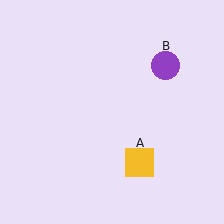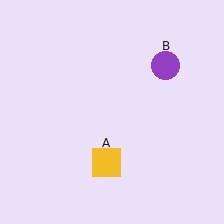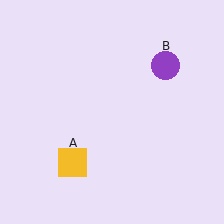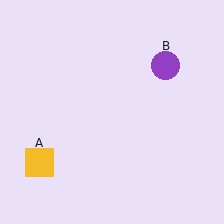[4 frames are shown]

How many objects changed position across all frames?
1 object changed position: yellow square (object A).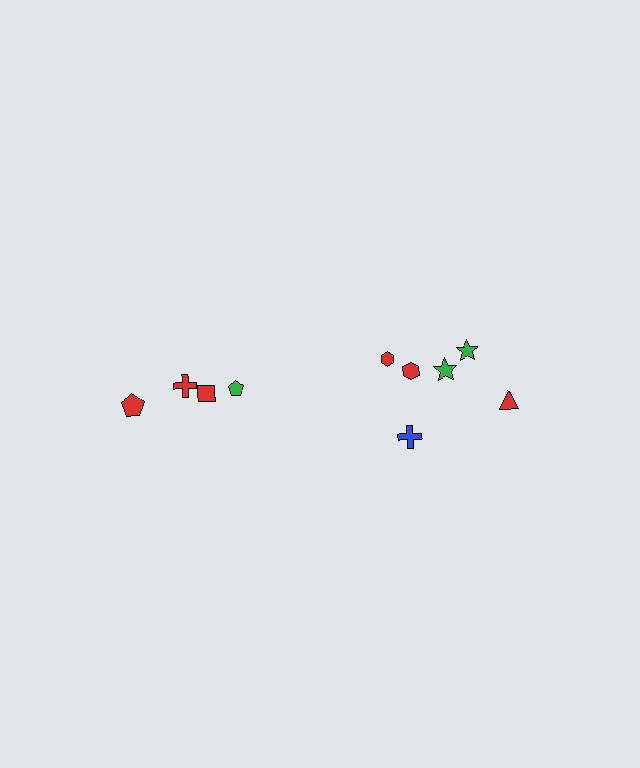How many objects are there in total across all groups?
There are 10 objects.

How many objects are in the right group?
There are 6 objects.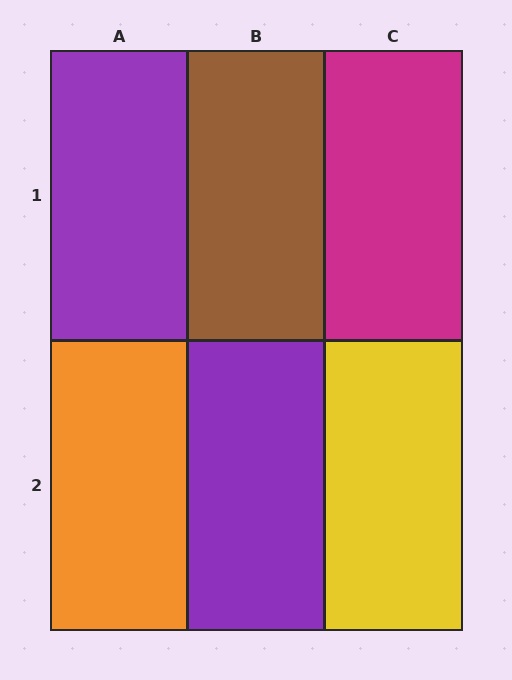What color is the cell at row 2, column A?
Orange.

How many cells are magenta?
1 cell is magenta.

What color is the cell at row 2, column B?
Purple.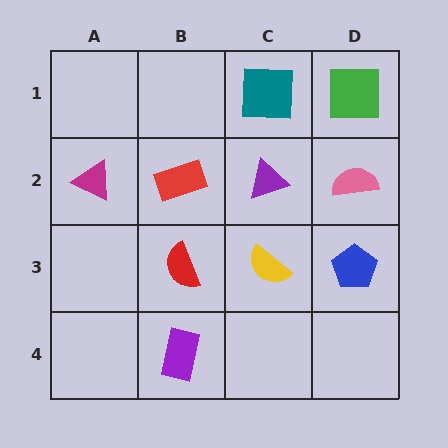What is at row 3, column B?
A red semicircle.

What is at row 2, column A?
A magenta triangle.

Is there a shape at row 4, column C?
No, that cell is empty.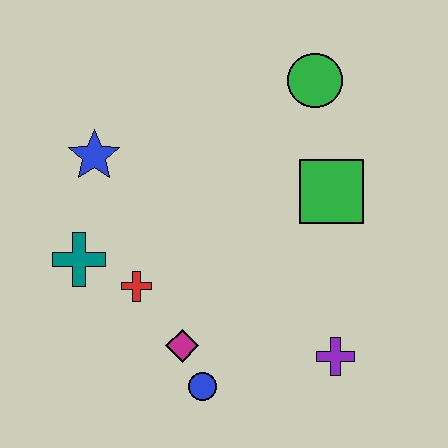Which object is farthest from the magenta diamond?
The green circle is farthest from the magenta diamond.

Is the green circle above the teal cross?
Yes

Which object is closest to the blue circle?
The magenta diamond is closest to the blue circle.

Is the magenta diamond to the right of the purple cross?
No